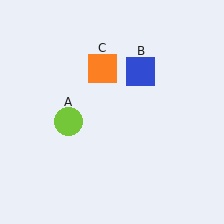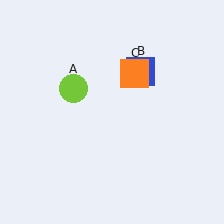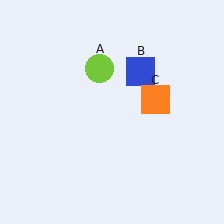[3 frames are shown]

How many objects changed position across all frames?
2 objects changed position: lime circle (object A), orange square (object C).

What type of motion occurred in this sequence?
The lime circle (object A), orange square (object C) rotated clockwise around the center of the scene.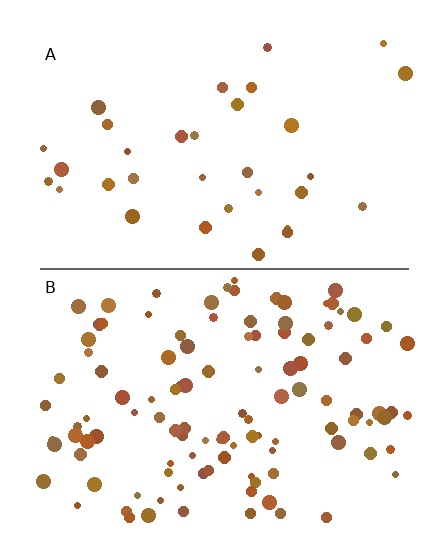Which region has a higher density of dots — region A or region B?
B (the bottom).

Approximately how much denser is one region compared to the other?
Approximately 3.3× — region B over region A.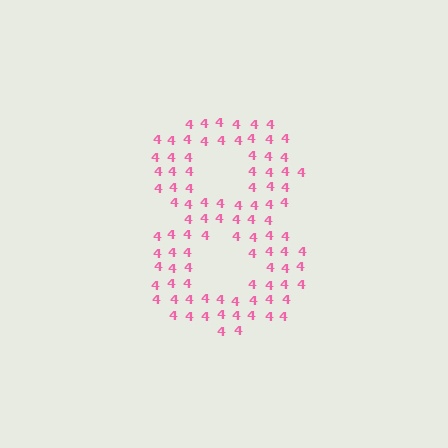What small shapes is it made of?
It is made of small digit 4's.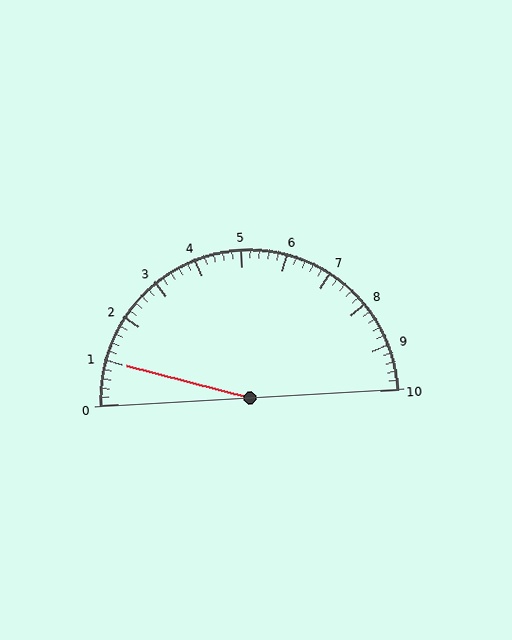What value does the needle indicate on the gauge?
The needle indicates approximately 1.0.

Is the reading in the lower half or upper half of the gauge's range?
The reading is in the lower half of the range (0 to 10).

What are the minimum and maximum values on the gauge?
The gauge ranges from 0 to 10.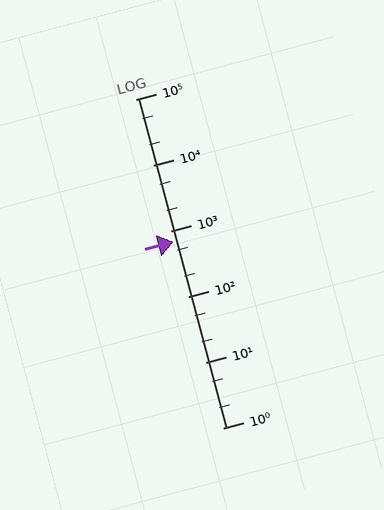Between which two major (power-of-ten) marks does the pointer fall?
The pointer is between 100 and 1000.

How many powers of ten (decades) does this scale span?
The scale spans 5 decades, from 1 to 100000.